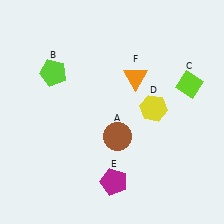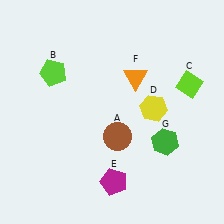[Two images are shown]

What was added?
A green hexagon (G) was added in Image 2.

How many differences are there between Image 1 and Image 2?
There is 1 difference between the two images.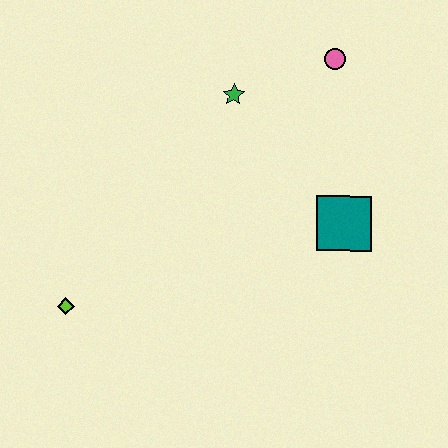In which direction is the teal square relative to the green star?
The teal square is below the green star.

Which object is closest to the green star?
The pink circle is closest to the green star.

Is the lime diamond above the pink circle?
No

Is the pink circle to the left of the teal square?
Yes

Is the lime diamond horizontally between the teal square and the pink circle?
No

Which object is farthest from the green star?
The lime diamond is farthest from the green star.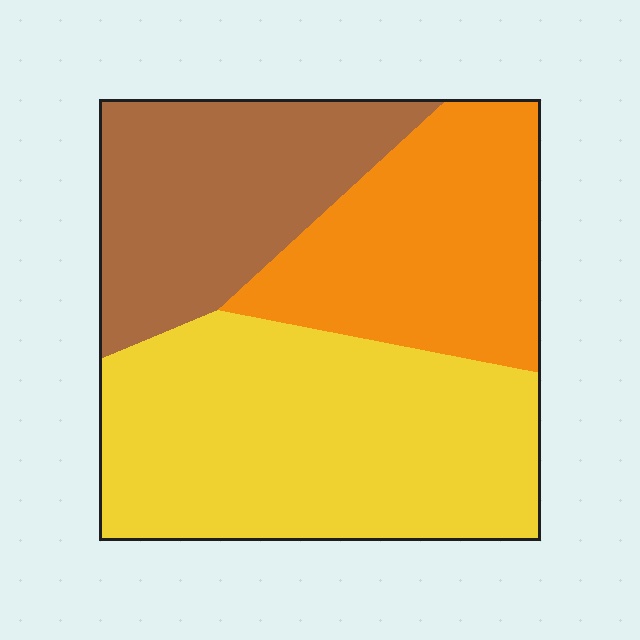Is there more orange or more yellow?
Yellow.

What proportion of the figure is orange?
Orange covers roughly 30% of the figure.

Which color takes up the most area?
Yellow, at roughly 45%.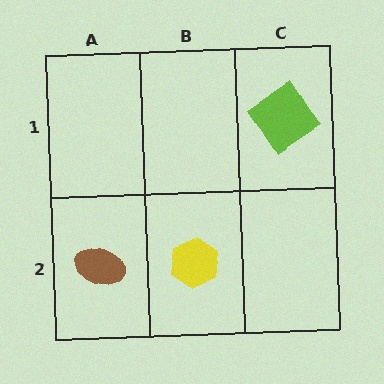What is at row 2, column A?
A brown ellipse.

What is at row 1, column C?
A lime diamond.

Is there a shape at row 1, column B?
No, that cell is empty.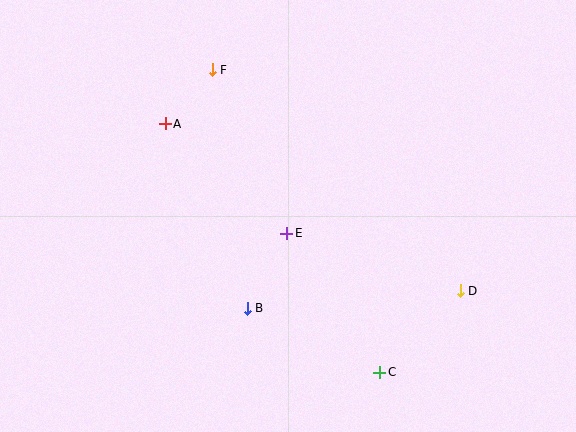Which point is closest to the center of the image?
Point E at (287, 233) is closest to the center.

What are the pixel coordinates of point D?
Point D is at (460, 291).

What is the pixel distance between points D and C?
The distance between D and C is 115 pixels.